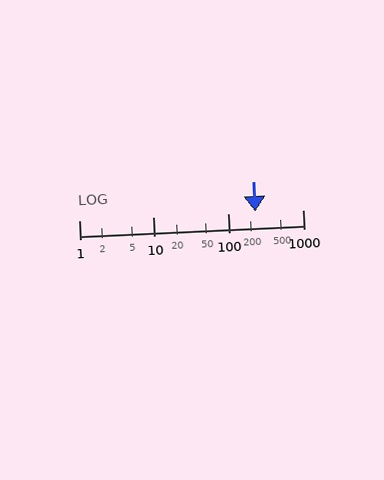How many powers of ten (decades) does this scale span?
The scale spans 3 decades, from 1 to 1000.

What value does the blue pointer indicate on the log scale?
The pointer indicates approximately 230.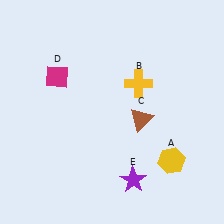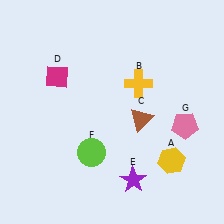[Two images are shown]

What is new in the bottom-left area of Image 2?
A lime circle (F) was added in the bottom-left area of Image 2.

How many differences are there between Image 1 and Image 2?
There are 2 differences between the two images.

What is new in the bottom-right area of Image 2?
A pink pentagon (G) was added in the bottom-right area of Image 2.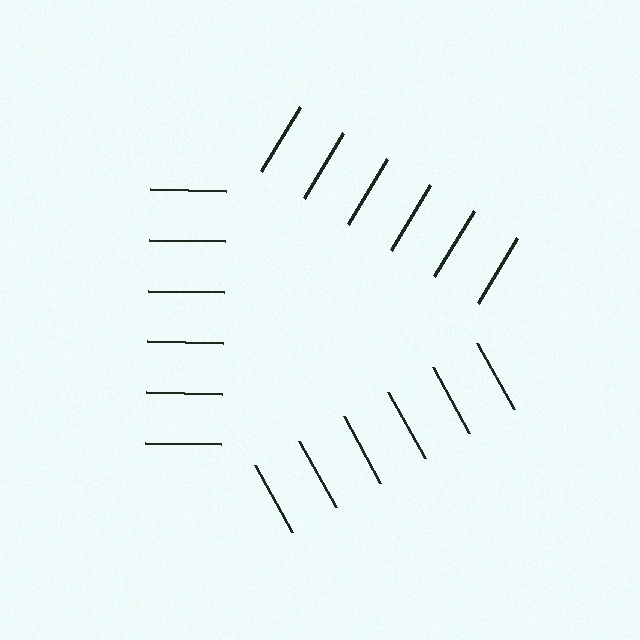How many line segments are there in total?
18 — 6 along each of the 3 edges.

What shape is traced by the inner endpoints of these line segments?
An illusory triangle — the line segments terminate on its edges but no continuous stroke is drawn.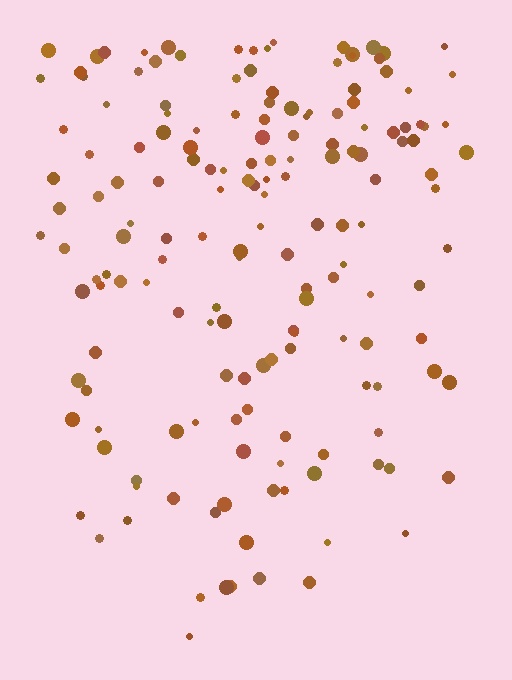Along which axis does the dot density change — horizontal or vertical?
Vertical.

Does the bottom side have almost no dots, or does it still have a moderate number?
Still a moderate number, just noticeably fewer than the top.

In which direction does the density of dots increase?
From bottom to top, with the top side densest.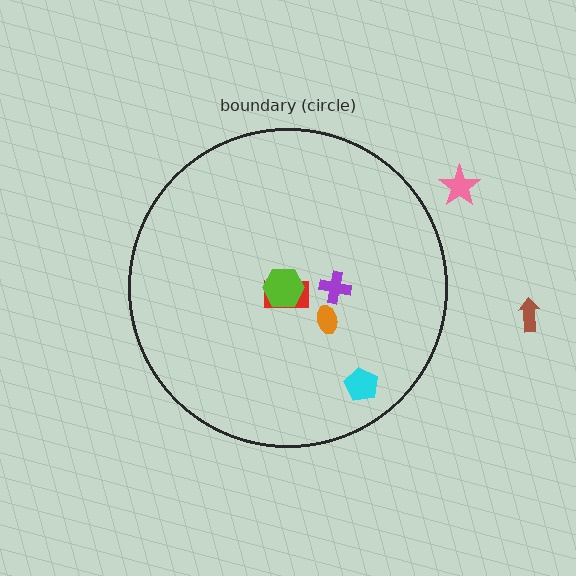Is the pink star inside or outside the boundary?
Outside.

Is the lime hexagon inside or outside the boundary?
Inside.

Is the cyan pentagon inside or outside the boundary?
Inside.